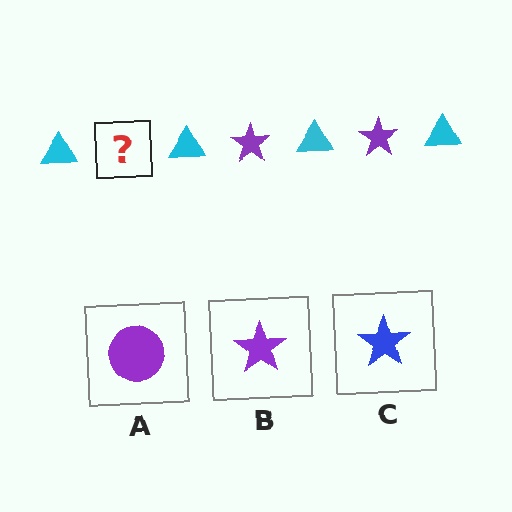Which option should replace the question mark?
Option B.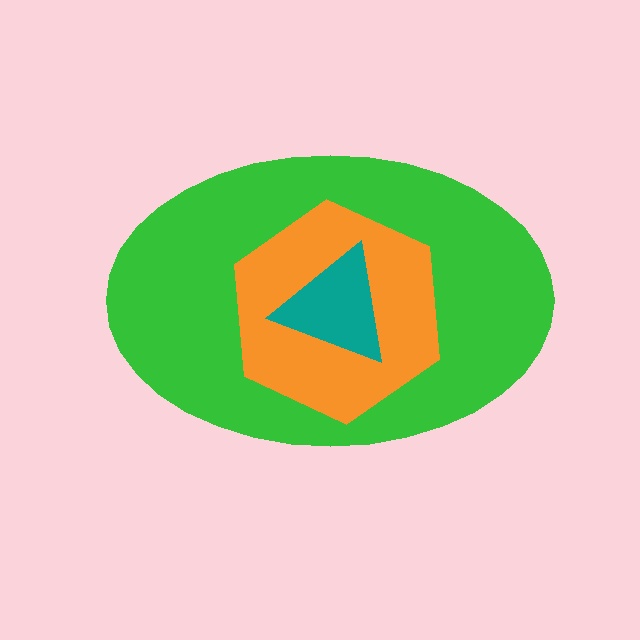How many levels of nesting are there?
3.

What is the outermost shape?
The green ellipse.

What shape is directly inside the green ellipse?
The orange hexagon.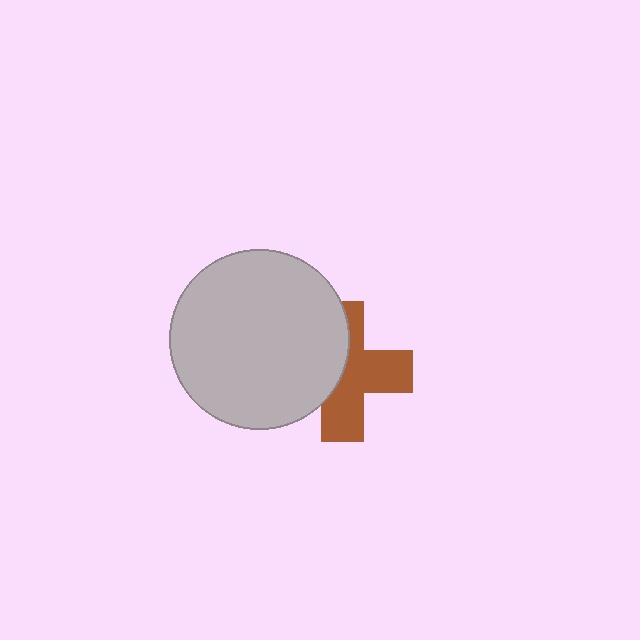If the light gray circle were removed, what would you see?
You would see the complete brown cross.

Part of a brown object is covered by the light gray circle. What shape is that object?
It is a cross.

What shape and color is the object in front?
The object in front is a light gray circle.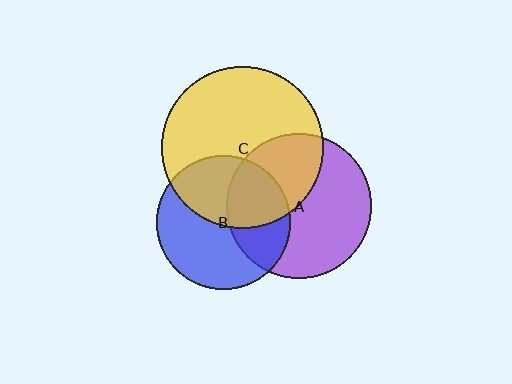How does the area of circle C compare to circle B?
Approximately 1.5 times.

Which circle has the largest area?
Circle C (yellow).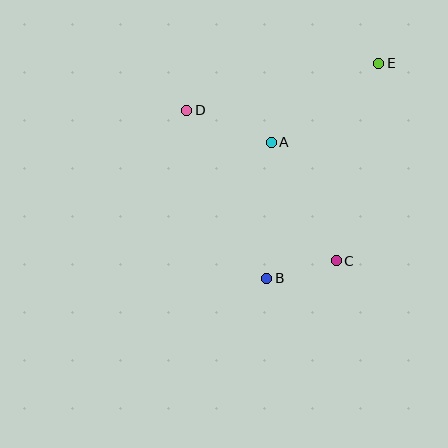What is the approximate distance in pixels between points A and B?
The distance between A and B is approximately 136 pixels.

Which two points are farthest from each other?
Points B and E are farthest from each other.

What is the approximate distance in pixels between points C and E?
The distance between C and E is approximately 202 pixels.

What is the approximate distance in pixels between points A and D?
The distance between A and D is approximately 91 pixels.